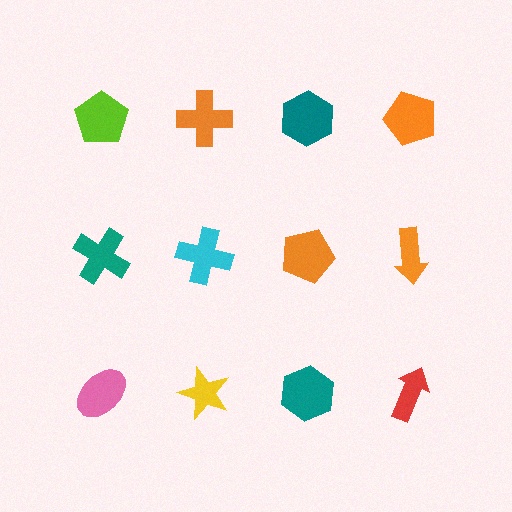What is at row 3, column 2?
A yellow star.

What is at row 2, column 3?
An orange pentagon.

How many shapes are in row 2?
4 shapes.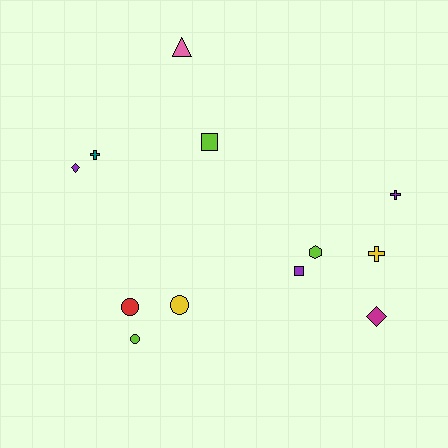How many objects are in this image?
There are 12 objects.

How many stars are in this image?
There are no stars.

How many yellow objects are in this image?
There are 2 yellow objects.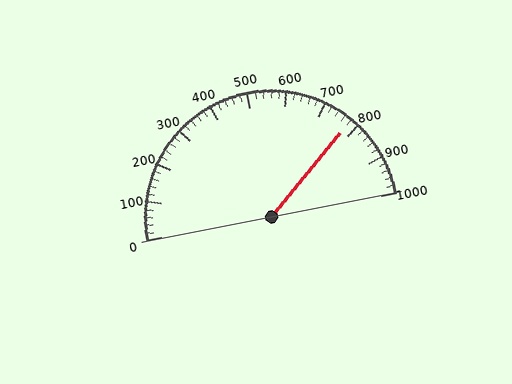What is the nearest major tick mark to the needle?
The nearest major tick mark is 800.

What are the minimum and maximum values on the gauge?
The gauge ranges from 0 to 1000.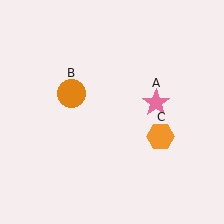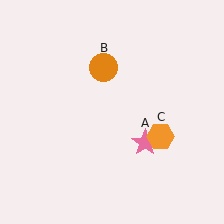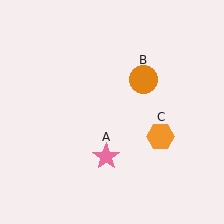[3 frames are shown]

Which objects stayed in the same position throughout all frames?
Orange hexagon (object C) remained stationary.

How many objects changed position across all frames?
2 objects changed position: pink star (object A), orange circle (object B).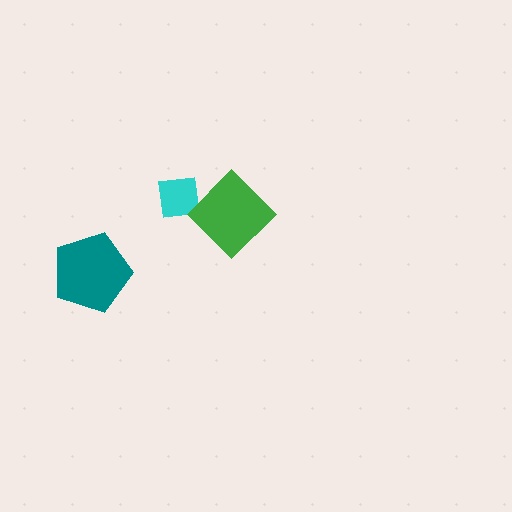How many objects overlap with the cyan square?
1 object overlaps with the cyan square.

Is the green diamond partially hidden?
No, no other shape covers it.